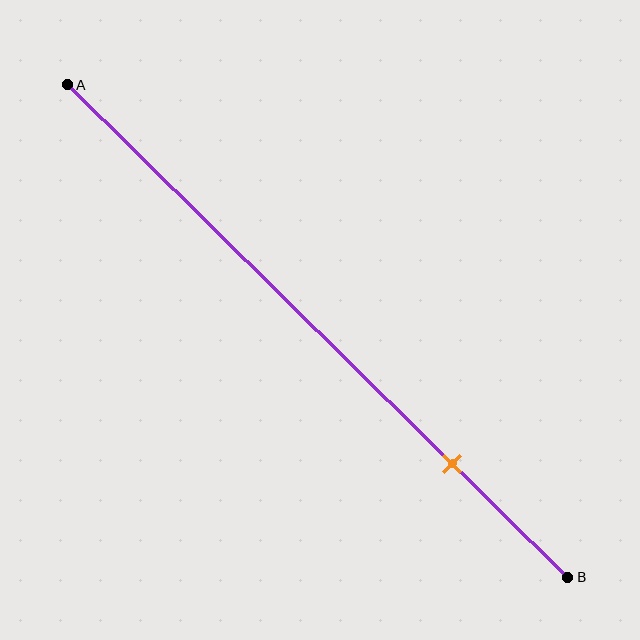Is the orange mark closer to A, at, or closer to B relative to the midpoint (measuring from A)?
The orange mark is closer to point B than the midpoint of segment AB.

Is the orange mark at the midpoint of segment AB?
No, the mark is at about 75% from A, not at the 50% midpoint.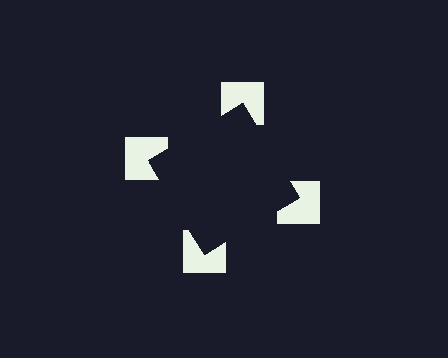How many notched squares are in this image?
There are 4 — one at each vertex of the illusory square.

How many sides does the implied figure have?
4 sides.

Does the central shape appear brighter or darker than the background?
It typically appears slightly darker than the background, even though no actual brightness change is drawn.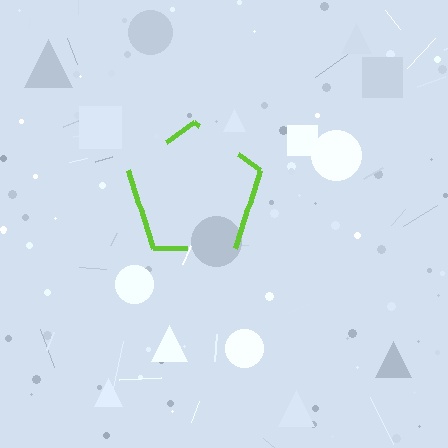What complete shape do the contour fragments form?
The contour fragments form a pentagon.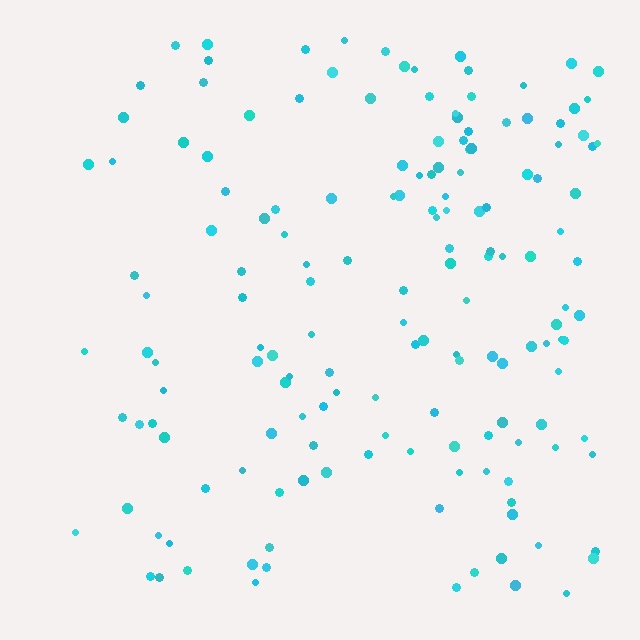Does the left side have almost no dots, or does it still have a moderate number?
Still a moderate number, just noticeably fewer than the right.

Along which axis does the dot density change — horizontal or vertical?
Horizontal.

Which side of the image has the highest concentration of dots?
The right.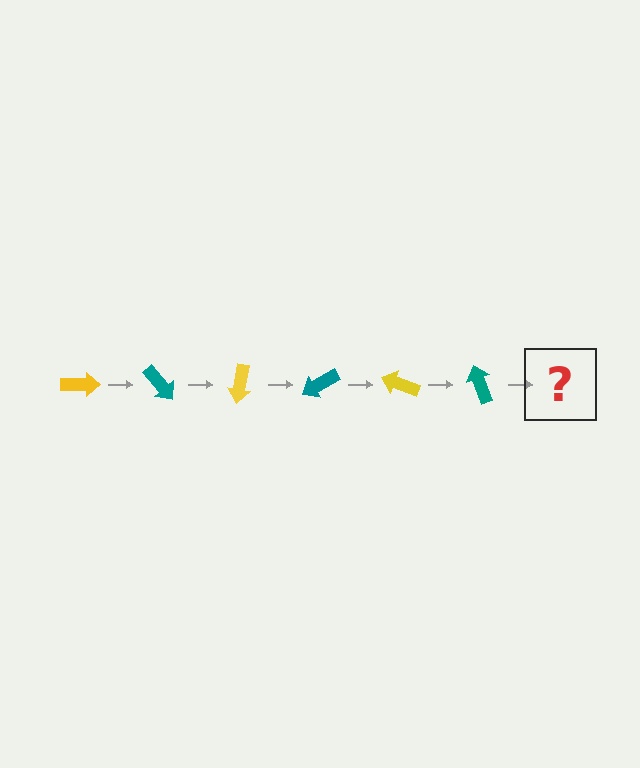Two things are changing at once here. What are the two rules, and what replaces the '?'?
The two rules are that it rotates 50 degrees each step and the color cycles through yellow and teal. The '?' should be a yellow arrow, rotated 300 degrees from the start.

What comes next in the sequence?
The next element should be a yellow arrow, rotated 300 degrees from the start.